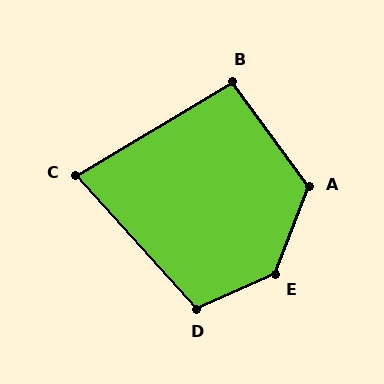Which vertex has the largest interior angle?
E, at approximately 135 degrees.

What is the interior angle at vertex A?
Approximately 123 degrees (obtuse).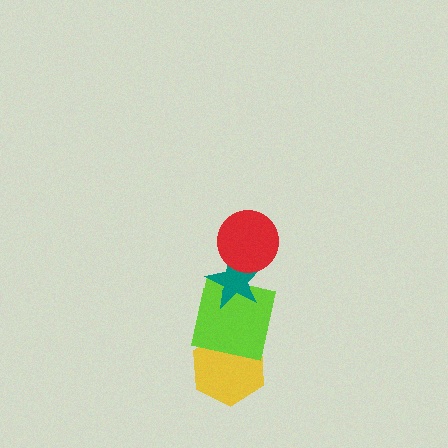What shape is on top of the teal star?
The red circle is on top of the teal star.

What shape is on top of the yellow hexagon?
The lime square is on top of the yellow hexagon.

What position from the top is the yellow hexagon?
The yellow hexagon is 4th from the top.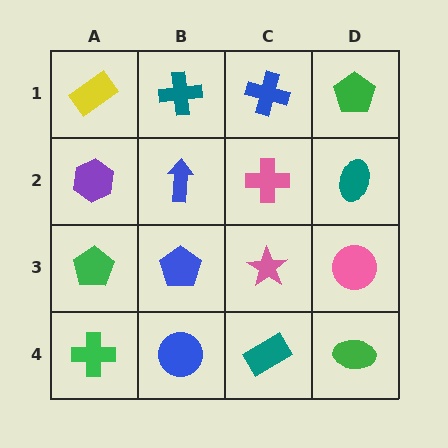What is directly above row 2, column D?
A green pentagon.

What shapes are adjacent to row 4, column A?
A green pentagon (row 3, column A), a blue circle (row 4, column B).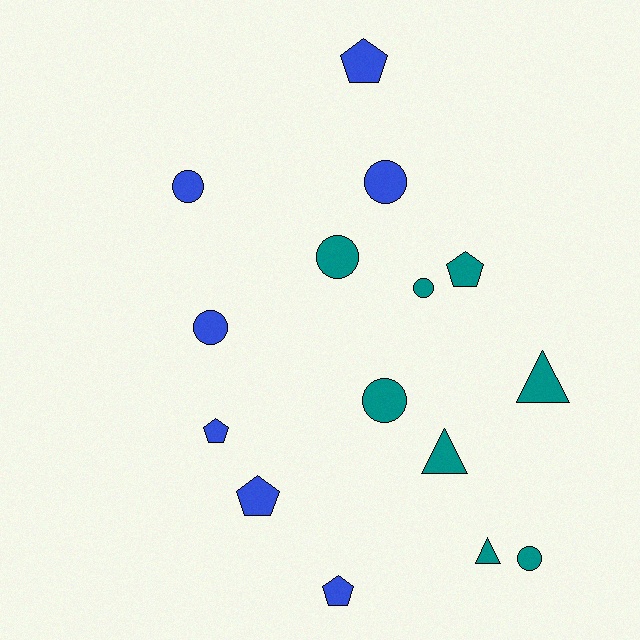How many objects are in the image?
There are 15 objects.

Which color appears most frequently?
Teal, with 8 objects.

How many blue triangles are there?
There are no blue triangles.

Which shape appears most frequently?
Circle, with 7 objects.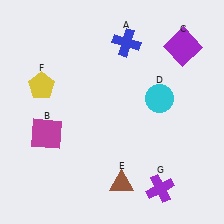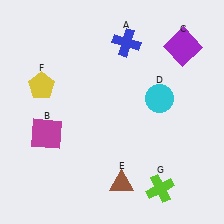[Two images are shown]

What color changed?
The cross (G) changed from purple in Image 1 to lime in Image 2.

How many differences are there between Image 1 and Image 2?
There is 1 difference between the two images.